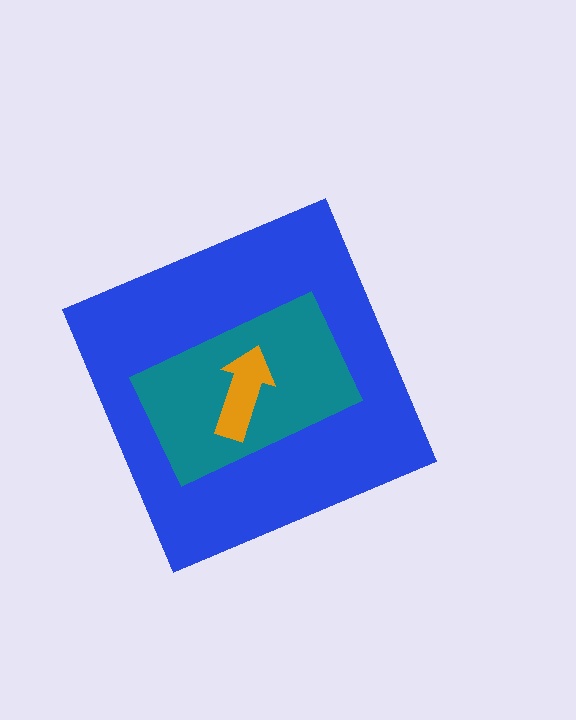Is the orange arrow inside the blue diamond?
Yes.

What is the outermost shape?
The blue diamond.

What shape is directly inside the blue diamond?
The teal rectangle.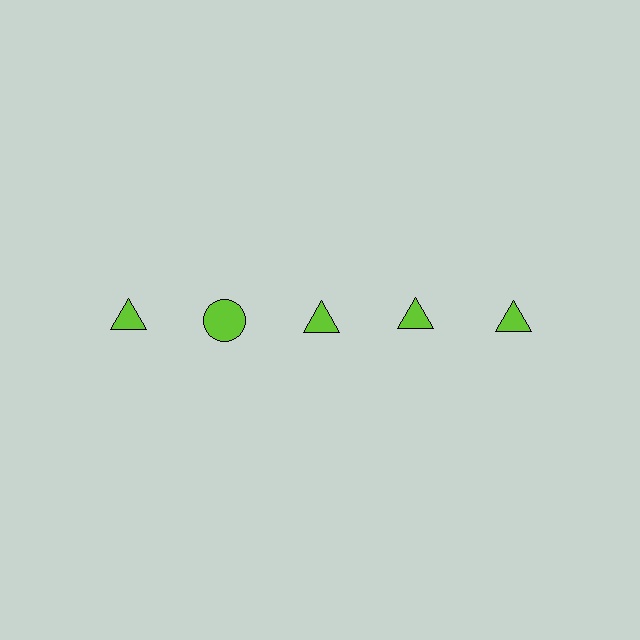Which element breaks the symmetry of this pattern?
The lime circle in the top row, second from left column breaks the symmetry. All other shapes are lime triangles.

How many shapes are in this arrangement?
There are 5 shapes arranged in a grid pattern.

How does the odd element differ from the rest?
It has a different shape: circle instead of triangle.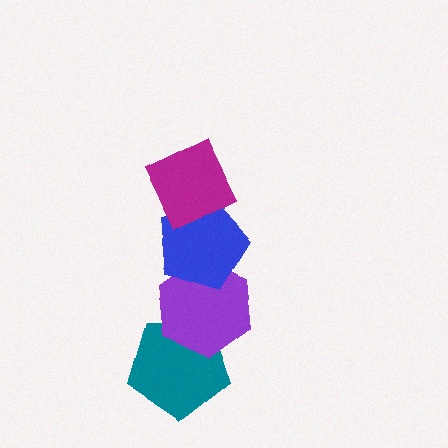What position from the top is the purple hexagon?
The purple hexagon is 3rd from the top.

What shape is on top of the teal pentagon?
The purple hexagon is on top of the teal pentagon.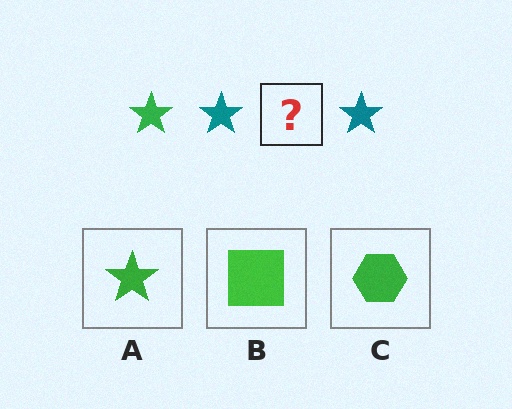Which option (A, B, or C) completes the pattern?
A.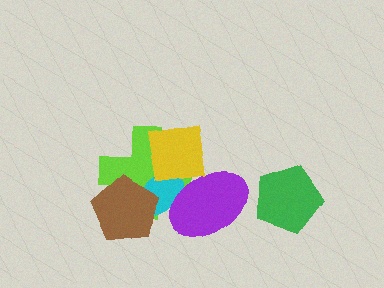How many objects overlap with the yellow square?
3 objects overlap with the yellow square.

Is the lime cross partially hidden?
Yes, it is partially covered by another shape.